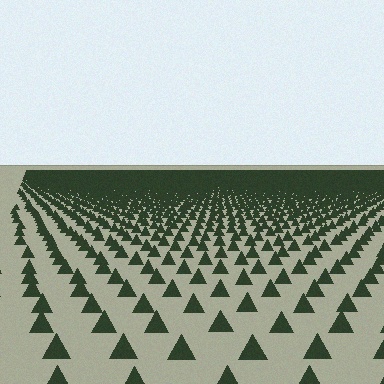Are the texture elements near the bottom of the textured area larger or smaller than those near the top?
Larger. Near the bottom, elements are closer to the viewer and appear at a bigger on-screen size.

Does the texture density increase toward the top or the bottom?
Density increases toward the top.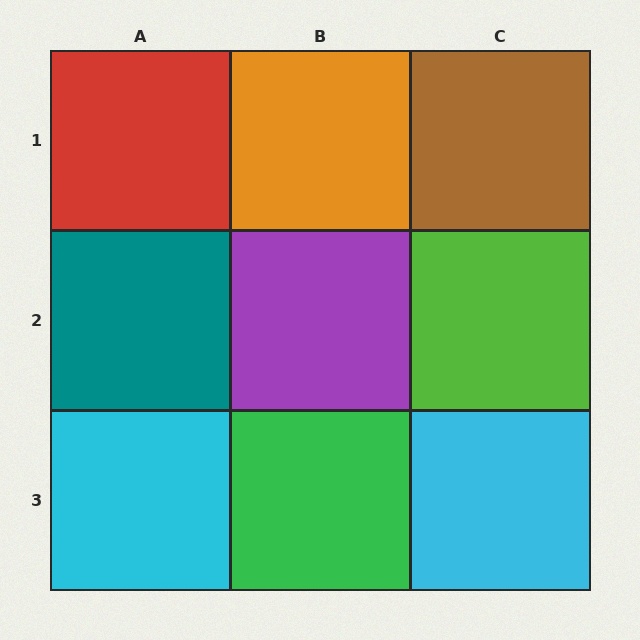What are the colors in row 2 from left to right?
Teal, purple, lime.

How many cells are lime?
1 cell is lime.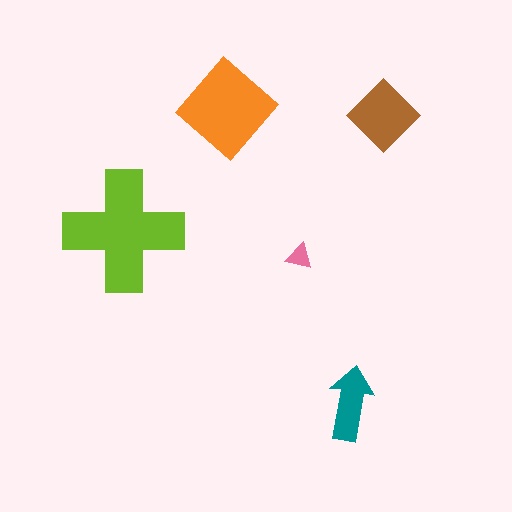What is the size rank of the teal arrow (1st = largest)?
4th.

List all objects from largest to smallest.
The lime cross, the orange diamond, the brown diamond, the teal arrow, the pink triangle.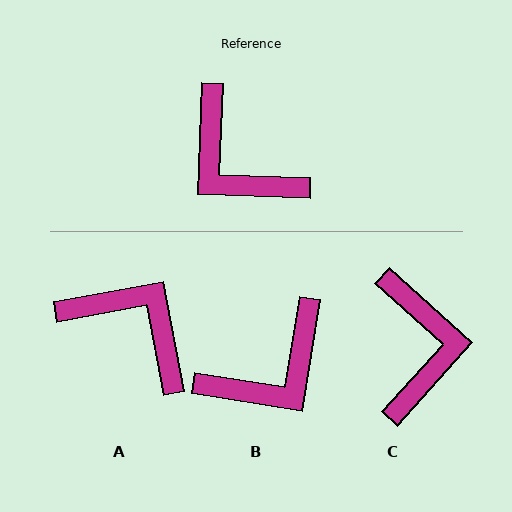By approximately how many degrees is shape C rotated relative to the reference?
Approximately 140 degrees counter-clockwise.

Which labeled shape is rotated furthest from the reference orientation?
A, about 167 degrees away.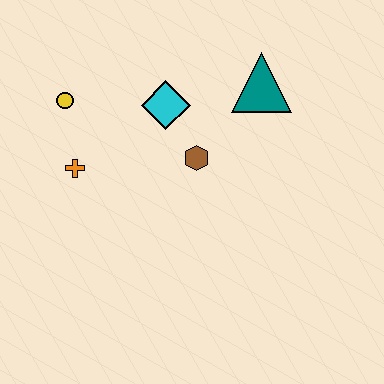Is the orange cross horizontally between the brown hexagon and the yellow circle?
Yes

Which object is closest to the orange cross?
The yellow circle is closest to the orange cross.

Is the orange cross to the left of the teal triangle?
Yes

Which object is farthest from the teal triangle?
The orange cross is farthest from the teal triangle.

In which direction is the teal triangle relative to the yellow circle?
The teal triangle is to the right of the yellow circle.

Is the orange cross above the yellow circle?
No